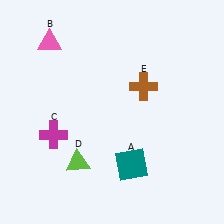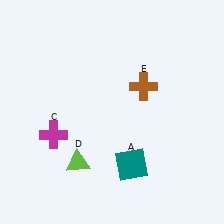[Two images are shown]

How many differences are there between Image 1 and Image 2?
There is 1 difference between the two images.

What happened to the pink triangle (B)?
The pink triangle (B) was removed in Image 2. It was in the top-left area of Image 1.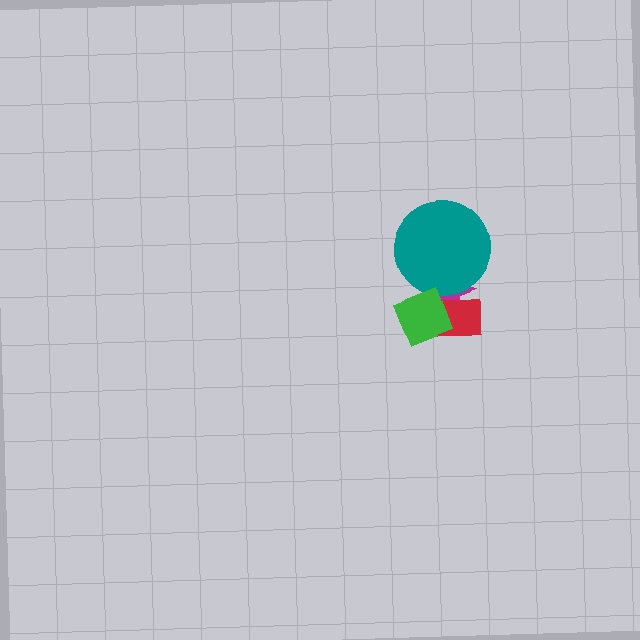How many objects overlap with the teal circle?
2 objects overlap with the teal circle.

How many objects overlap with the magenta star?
3 objects overlap with the magenta star.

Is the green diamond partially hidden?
No, no other shape covers it.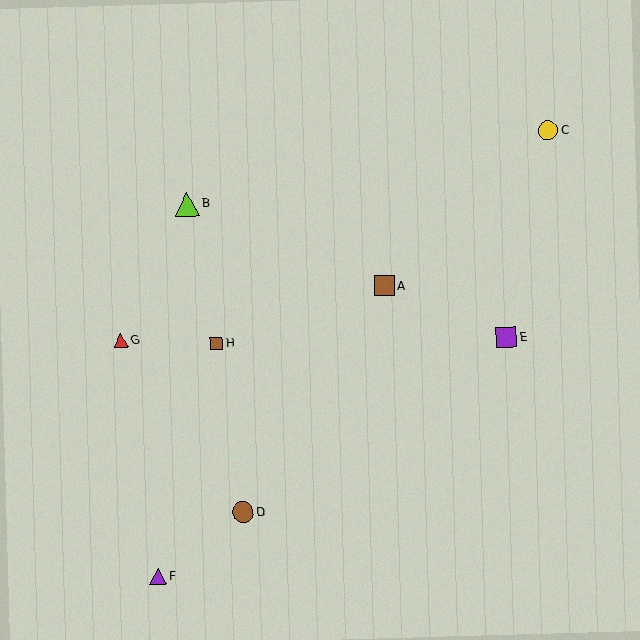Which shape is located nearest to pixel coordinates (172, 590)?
The purple triangle (labeled F) at (158, 576) is nearest to that location.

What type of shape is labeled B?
Shape B is a lime triangle.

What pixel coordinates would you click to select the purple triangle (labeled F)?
Click at (158, 576) to select the purple triangle F.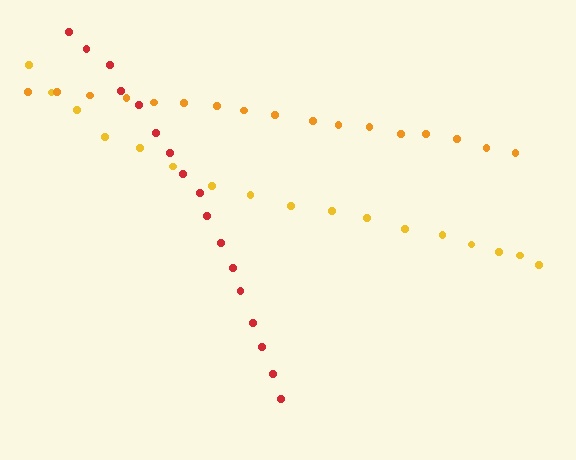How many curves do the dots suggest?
There are 3 distinct paths.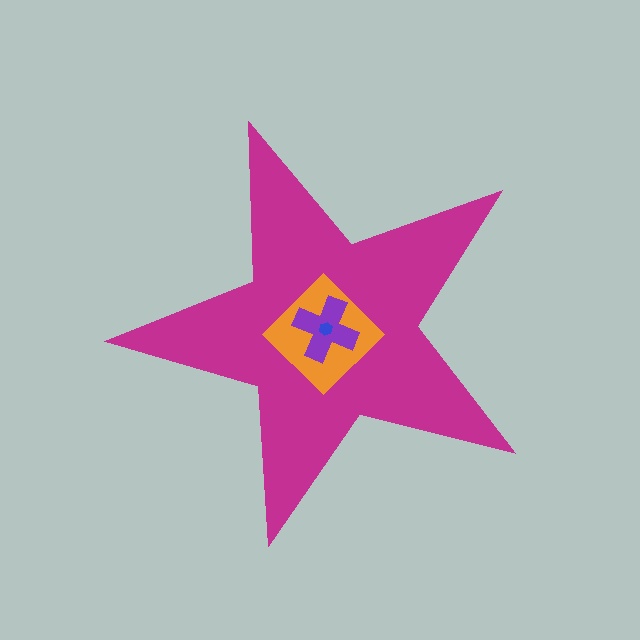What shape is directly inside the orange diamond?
The purple cross.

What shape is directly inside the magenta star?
The orange diamond.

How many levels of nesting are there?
4.